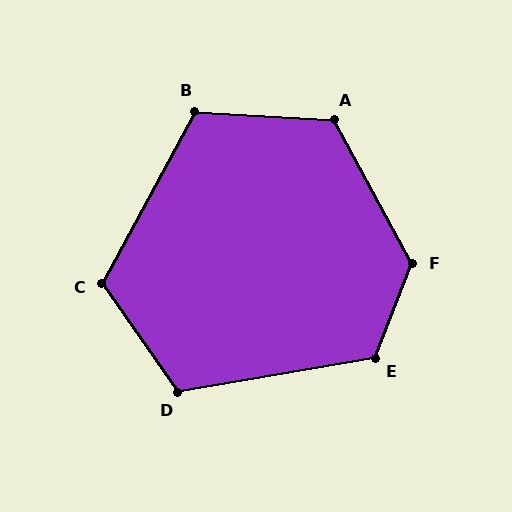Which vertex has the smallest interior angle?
B, at approximately 115 degrees.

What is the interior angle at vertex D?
Approximately 115 degrees (obtuse).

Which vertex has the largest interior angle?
F, at approximately 130 degrees.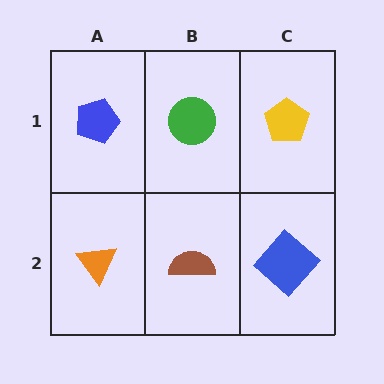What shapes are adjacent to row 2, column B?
A green circle (row 1, column B), an orange triangle (row 2, column A), a blue diamond (row 2, column C).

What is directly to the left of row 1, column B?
A blue pentagon.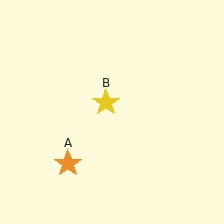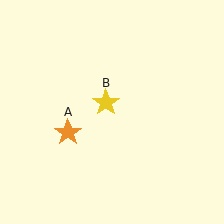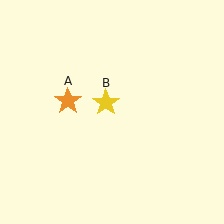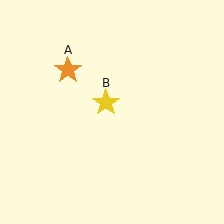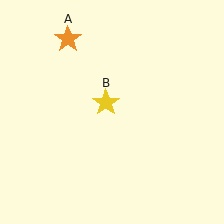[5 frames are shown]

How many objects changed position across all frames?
1 object changed position: orange star (object A).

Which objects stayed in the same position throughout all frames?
Yellow star (object B) remained stationary.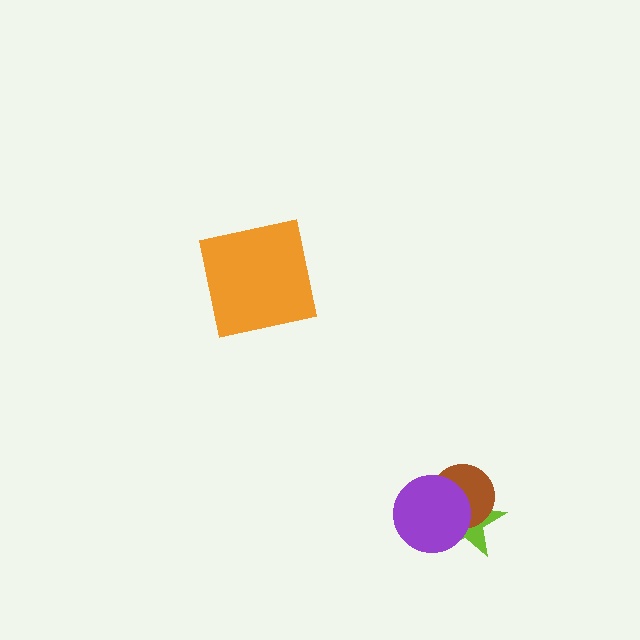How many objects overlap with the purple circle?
2 objects overlap with the purple circle.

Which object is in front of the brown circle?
The purple circle is in front of the brown circle.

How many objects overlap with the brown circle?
2 objects overlap with the brown circle.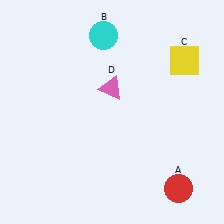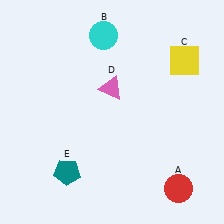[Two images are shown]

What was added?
A teal pentagon (E) was added in Image 2.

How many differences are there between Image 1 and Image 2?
There is 1 difference between the two images.